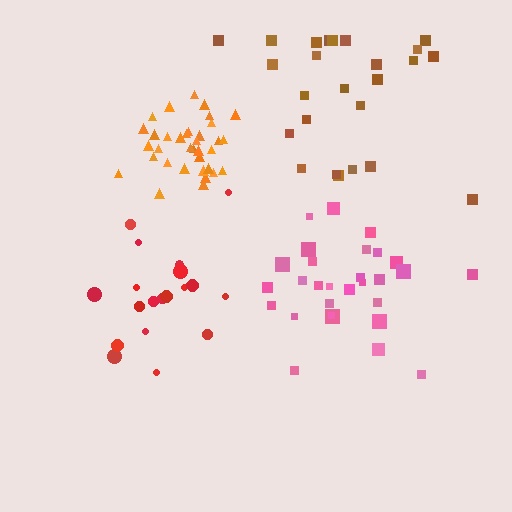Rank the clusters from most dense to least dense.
orange, pink, red, brown.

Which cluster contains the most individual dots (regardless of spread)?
Orange (35).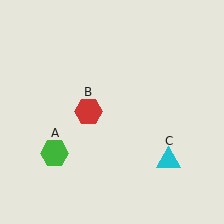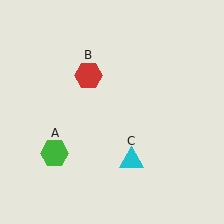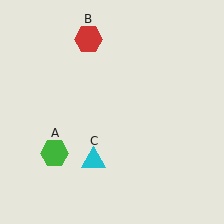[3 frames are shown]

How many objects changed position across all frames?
2 objects changed position: red hexagon (object B), cyan triangle (object C).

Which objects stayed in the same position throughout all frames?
Green hexagon (object A) remained stationary.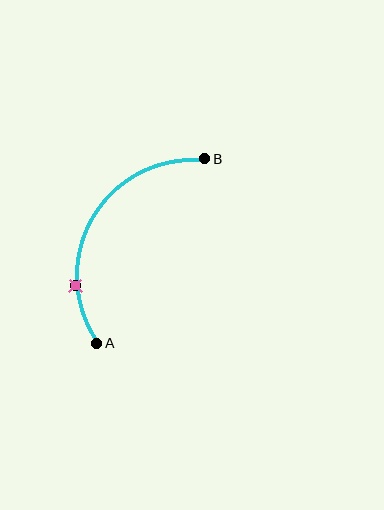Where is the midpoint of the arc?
The arc midpoint is the point on the curve farthest from the straight line joining A and B. It sits to the left of that line.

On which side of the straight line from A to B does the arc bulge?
The arc bulges to the left of the straight line connecting A and B.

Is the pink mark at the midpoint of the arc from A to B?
No. The pink mark lies on the arc but is closer to endpoint A. The arc midpoint would be at the point on the curve equidistant along the arc from both A and B.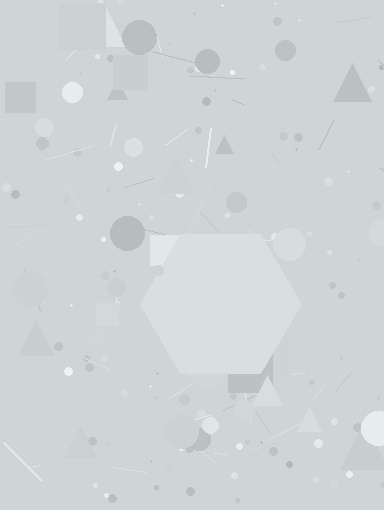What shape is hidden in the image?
A hexagon is hidden in the image.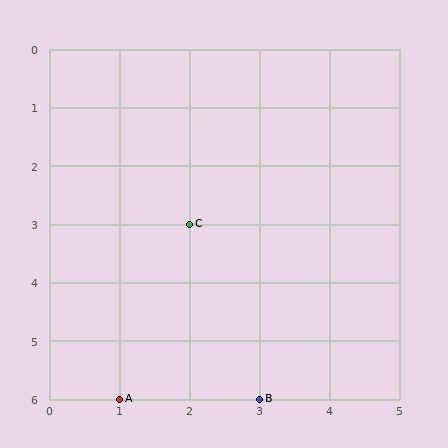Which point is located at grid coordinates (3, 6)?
Point B is at (3, 6).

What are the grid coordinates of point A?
Point A is at grid coordinates (1, 6).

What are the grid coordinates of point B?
Point B is at grid coordinates (3, 6).